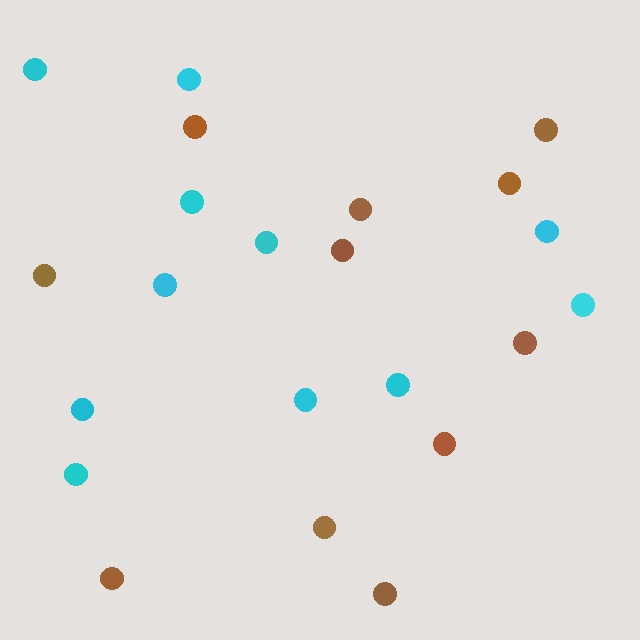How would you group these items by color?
There are 2 groups: one group of brown circles (11) and one group of cyan circles (11).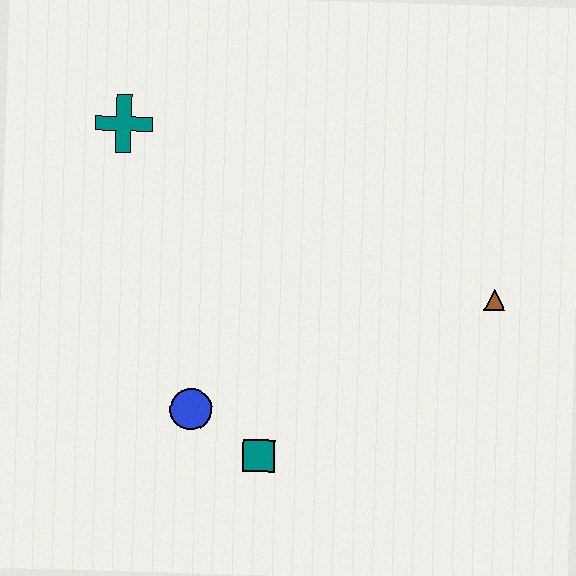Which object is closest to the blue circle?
The teal square is closest to the blue circle.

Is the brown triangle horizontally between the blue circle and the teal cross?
No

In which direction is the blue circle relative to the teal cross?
The blue circle is below the teal cross.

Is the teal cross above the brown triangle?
Yes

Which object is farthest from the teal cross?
The brown triangle is farthest from the teal cross.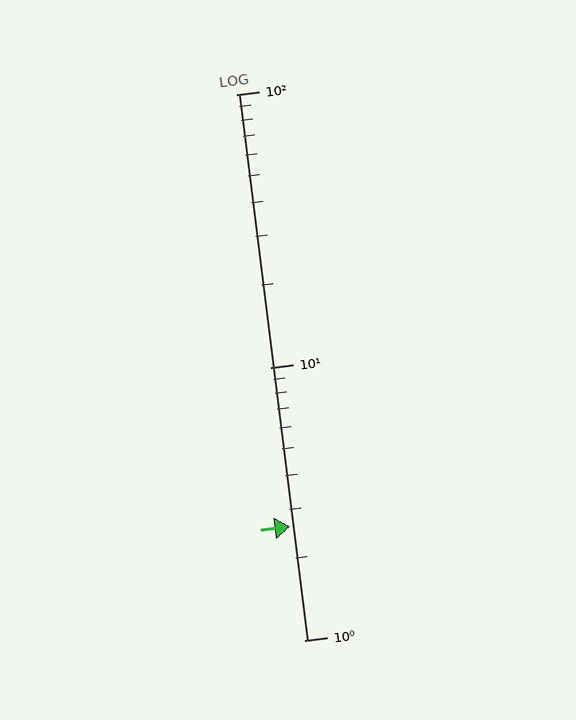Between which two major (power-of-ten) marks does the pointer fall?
The pointer is between 1 and 10.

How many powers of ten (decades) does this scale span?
The scale spans 2 decades, from 1 to 100.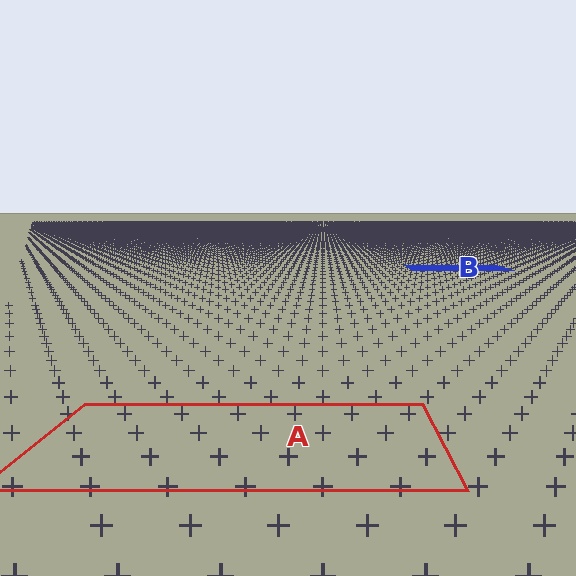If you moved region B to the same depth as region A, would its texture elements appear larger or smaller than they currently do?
They would appear larger. At a closer depth, the same texture elements are projected at a bigger on-screen size.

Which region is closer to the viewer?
Region A is closer. The texture elements there are larger and more spread out.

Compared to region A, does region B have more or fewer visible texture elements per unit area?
Region B has more texture elements per unit area — they are packed more densely because it is farther away.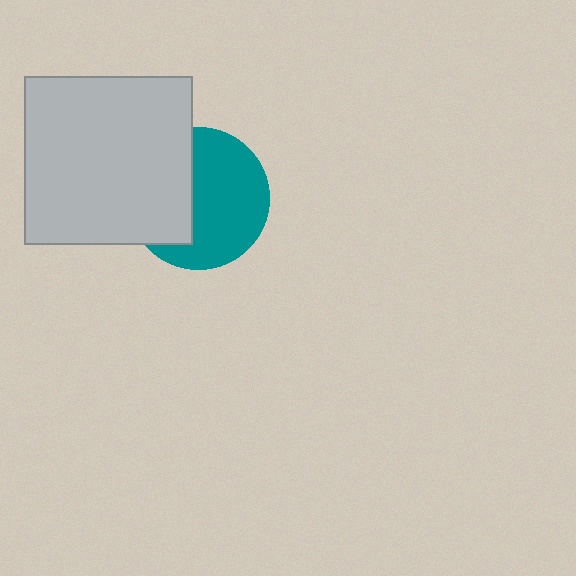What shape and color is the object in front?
The object in front is a light gray square.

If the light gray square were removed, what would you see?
You would see the complete teal circle.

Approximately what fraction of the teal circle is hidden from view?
Roughly 41% of the teal circle is hidden behind the light gray square.